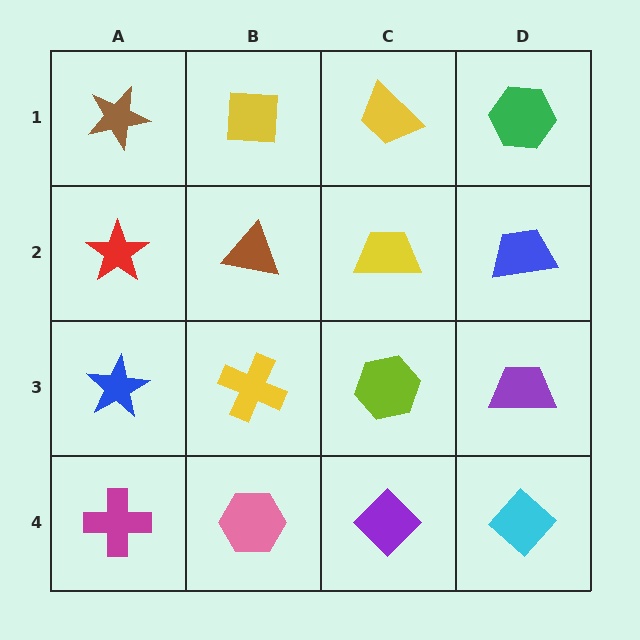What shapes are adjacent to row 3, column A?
A red star (row 2, column A), a magenta cross (row 4, column A), a yellow cross (row 3, column B).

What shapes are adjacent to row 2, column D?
A green hexagon (row 1, column D), a purple trapezoid (row 3, column D), a yellow trapezoid (row 2, column C).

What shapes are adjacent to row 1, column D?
A blue trapezoid (row 2, column D), a yellow trapezoid (row 1, column C).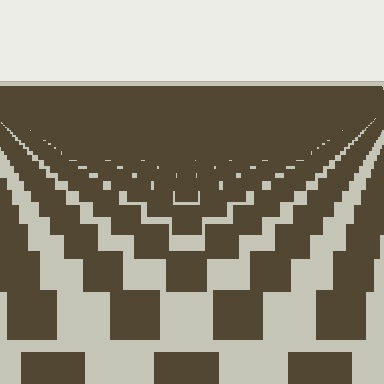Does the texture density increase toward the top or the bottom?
Density increases toward the top.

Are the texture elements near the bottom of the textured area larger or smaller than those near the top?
Larger. Near the bottom, elements are closer to the viewer and appear at a bigger on-screen size.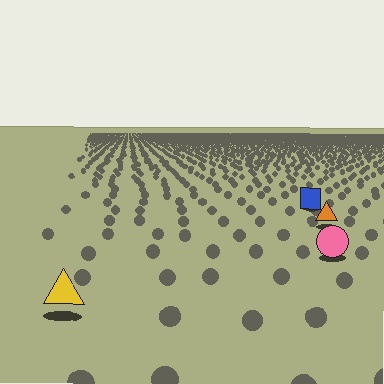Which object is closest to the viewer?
The yellow triangle is closest. The texture marks near it are larger and more spread out.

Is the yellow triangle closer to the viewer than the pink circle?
Yes. The yellow triangle is closer — you can tell from the texture gradient: the ground texture is coarser near it.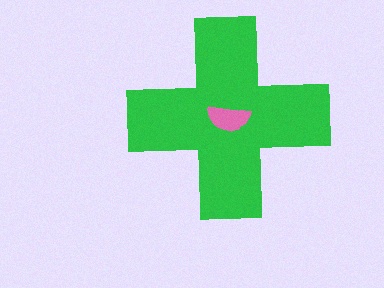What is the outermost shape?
The green cross.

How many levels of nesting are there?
2.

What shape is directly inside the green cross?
The pink semicircle.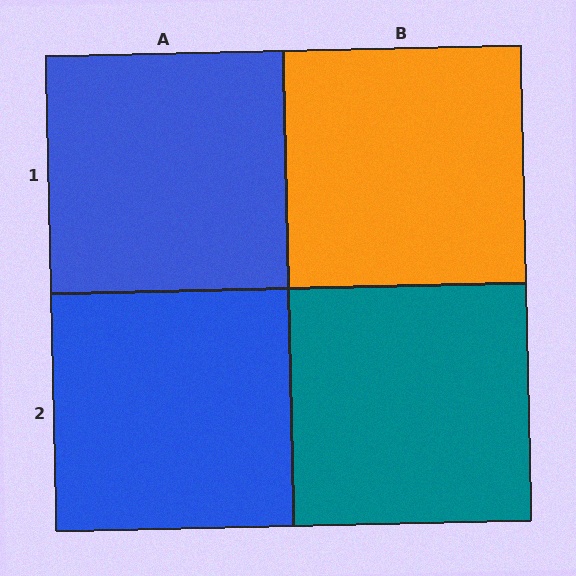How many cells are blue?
2 cells are blue.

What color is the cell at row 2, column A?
Blue.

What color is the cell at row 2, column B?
Teal.